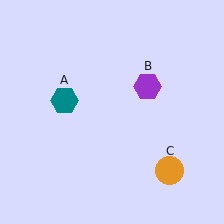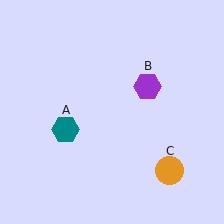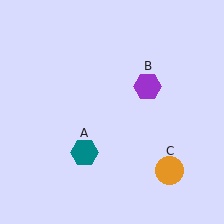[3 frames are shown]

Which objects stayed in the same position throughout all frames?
Purple hexagon (object B) and orange circle (object C) remained stationary.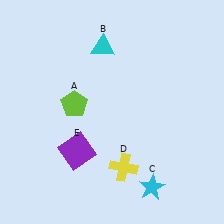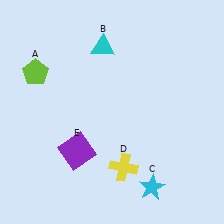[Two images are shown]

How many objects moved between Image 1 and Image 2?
1 object moved between the two images.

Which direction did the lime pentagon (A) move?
The lime pentagon (A) moved left.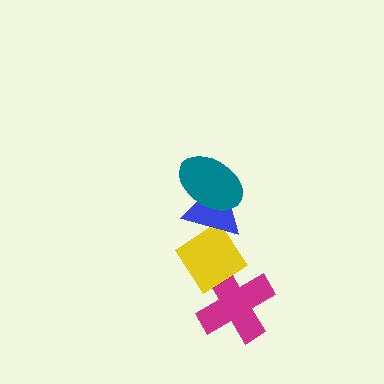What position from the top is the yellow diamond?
The yellow diamond is 3rd from the top.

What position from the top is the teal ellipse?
The teal ellipse is 1st from the top.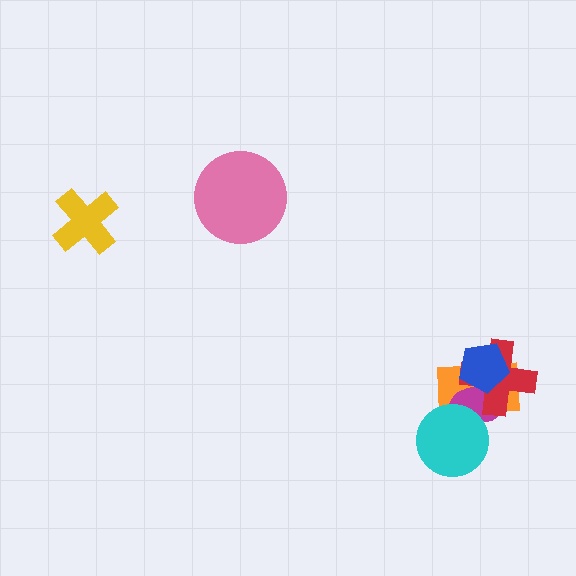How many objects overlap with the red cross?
3 objects overlap with the red cross.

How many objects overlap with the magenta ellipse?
4 objects overlap with the magenta ellipse.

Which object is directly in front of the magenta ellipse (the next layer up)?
The red cross is directly in front of the magenta ellipse.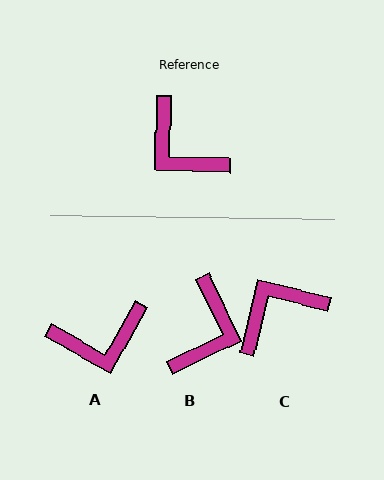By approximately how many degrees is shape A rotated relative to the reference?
Approximately 62 degrees counter-clockwise.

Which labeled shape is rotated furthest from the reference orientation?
B, about 117 degrees away.